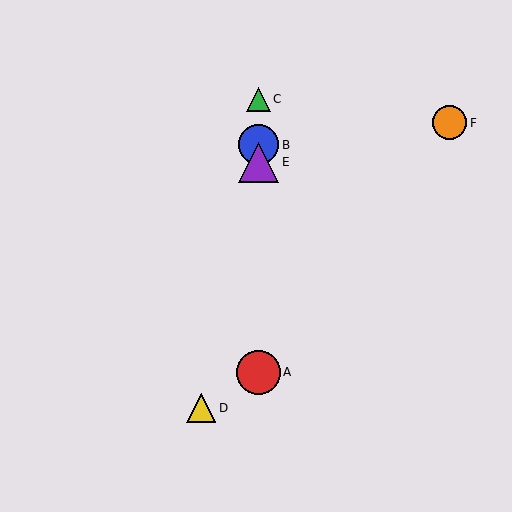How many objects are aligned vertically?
4 objects (A, B, C, E) are aligned vertically.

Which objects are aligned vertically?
Objects A, B, C, E are aligned vertically.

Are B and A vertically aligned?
Yes, both are at x≈258.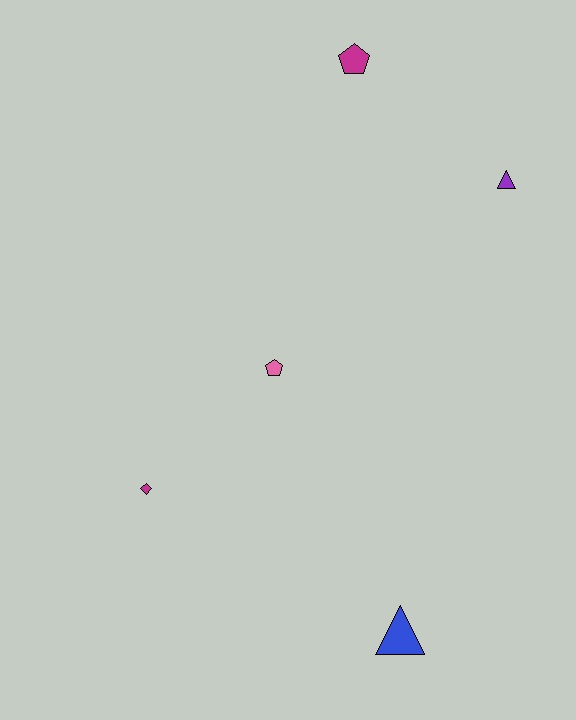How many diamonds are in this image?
There is 1 diamond.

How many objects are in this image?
There are 5 objects.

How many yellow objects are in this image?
There are no yellow objects.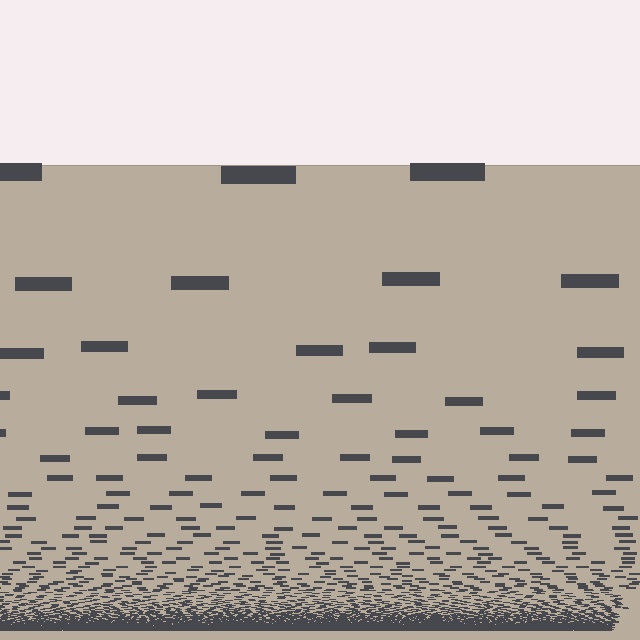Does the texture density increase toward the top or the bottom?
Density increases toward the bottom.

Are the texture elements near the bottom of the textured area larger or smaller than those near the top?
Smaller. The gradient is inverted — elements near the bottom are smaller and denser.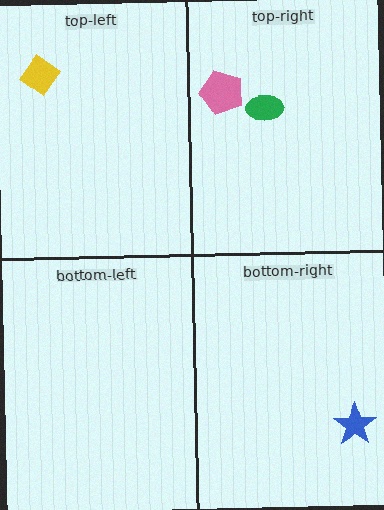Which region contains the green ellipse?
The top-right region.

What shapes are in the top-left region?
The yellow diamond.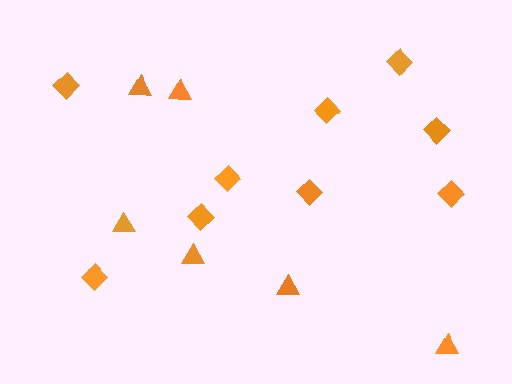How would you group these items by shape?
There are 2 groups: one group of triangles (6) and one group of diamonds (9).